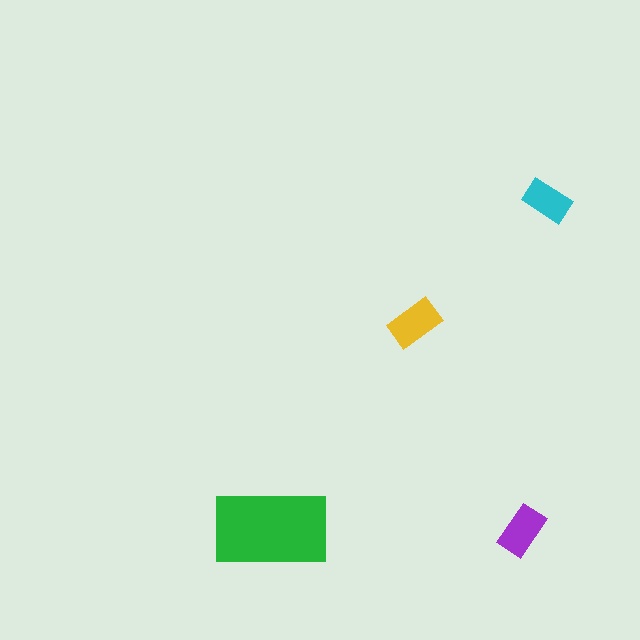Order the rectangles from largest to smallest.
the green one, the yellow one, the purple one, the cyan one.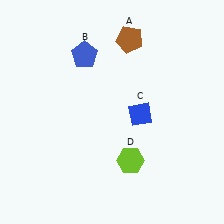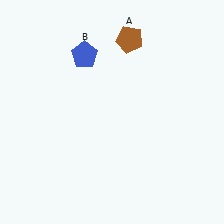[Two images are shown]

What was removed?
The blue diamond (C), the lime hexagon (D) were removed in Image 2.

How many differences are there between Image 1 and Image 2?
There are 2 differences between the two images.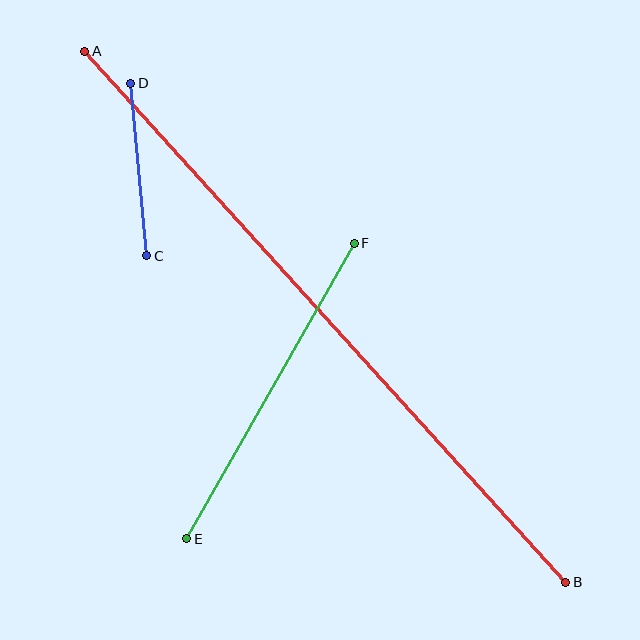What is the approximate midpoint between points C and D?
The midpoint is at approximately (139, 170) pixels.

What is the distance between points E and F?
The distance is approximately 340 pixels.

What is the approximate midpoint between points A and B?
The midpoint is at approximately (325, 317) pixels.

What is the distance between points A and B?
The distance is approximately 716 pixels.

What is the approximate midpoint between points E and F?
The midpoint is at approximately (271, 391) pixels.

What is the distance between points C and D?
The distance is approximately 173 pixels.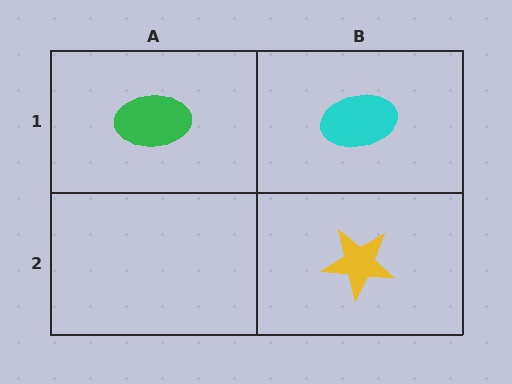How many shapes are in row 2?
1 shape.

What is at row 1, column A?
A green ellipse.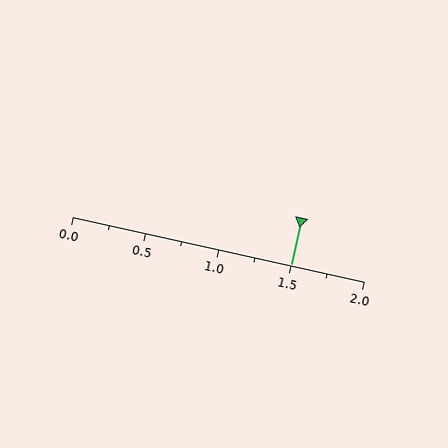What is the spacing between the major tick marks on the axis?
The major ticks are spaced 0.5 apart.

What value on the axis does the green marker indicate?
The marker indicates approximately 1.5.